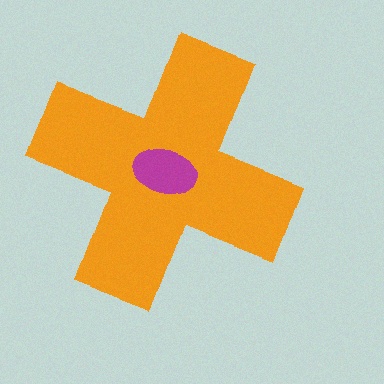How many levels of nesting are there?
2.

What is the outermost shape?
The orange cross.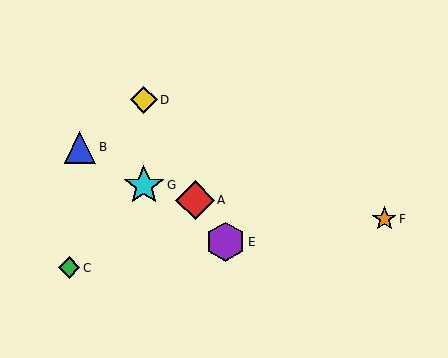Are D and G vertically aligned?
Yes, both are at x≈144.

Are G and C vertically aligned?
No, G is at x≈144 and C is at x≈69.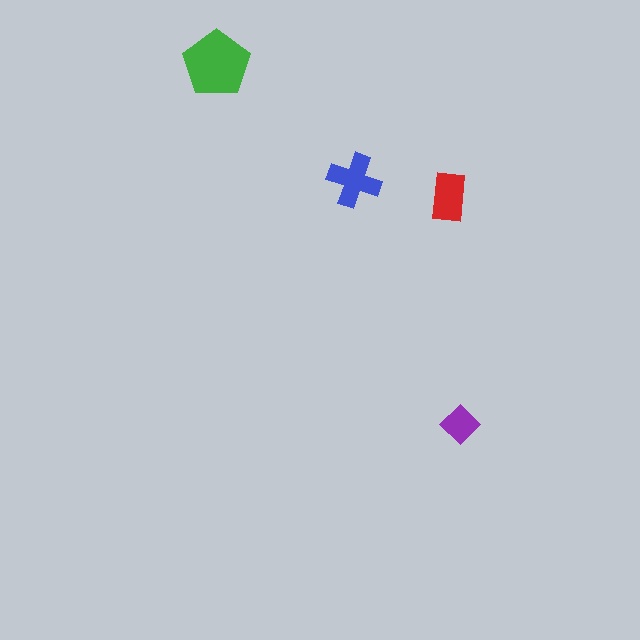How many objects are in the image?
There are 4 objects in the image.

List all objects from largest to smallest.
The green pentagon, the blue cross, the red rectangle, the purple diamond.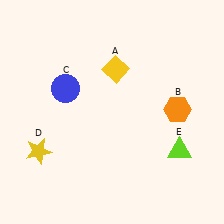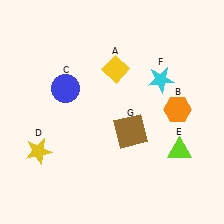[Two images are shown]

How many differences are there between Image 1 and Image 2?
There are 2 differences between the two images.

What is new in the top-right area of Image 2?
A cyan star (F) was added in the top-right area of Image 2.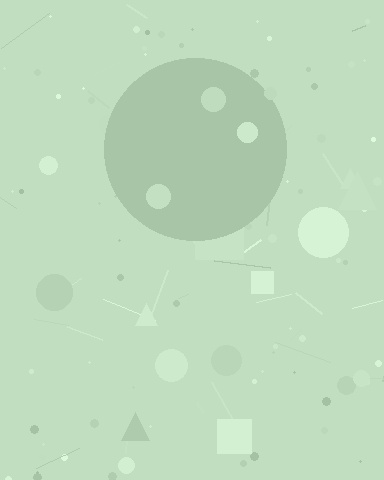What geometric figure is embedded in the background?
A circle is embedded in the background.